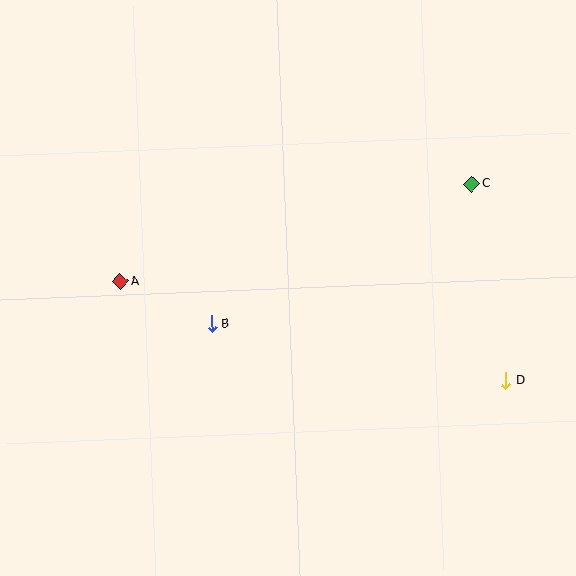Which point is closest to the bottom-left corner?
Point A is closest to the bottom-left corner.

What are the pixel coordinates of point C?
Point C is at (472, 184).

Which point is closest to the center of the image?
Point B at (211, 324) is closest to the center.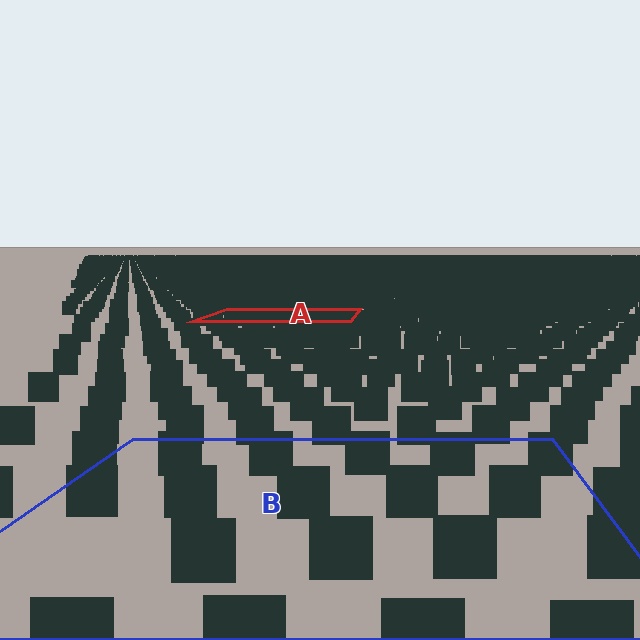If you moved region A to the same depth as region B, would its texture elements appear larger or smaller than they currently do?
They would appear larger. At a closer depth, the same texture elements are projected at a bigger on-screen size.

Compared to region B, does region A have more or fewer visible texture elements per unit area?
Region A has more texture elements per unit area — they are packed more densely because it is farther away.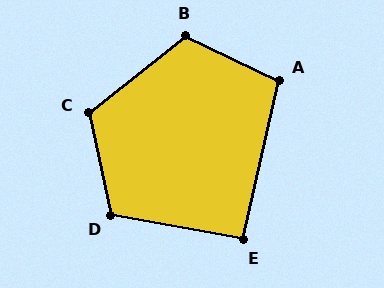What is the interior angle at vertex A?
Approximately 103 degrees (obtuse).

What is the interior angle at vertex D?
Approximately 112 degrees (obtuse).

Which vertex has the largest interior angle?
B, at approximately 116 degrees.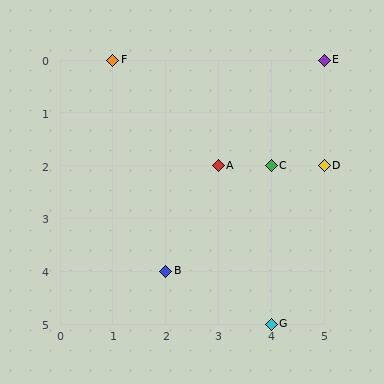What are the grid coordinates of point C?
Point C is at grid coordinates (4, 2).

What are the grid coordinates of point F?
Point F is at grid coordinates (1, 0).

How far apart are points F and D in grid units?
Points F and D are 4 columns and 2 rows apart (about 4.5 grid units diagonally).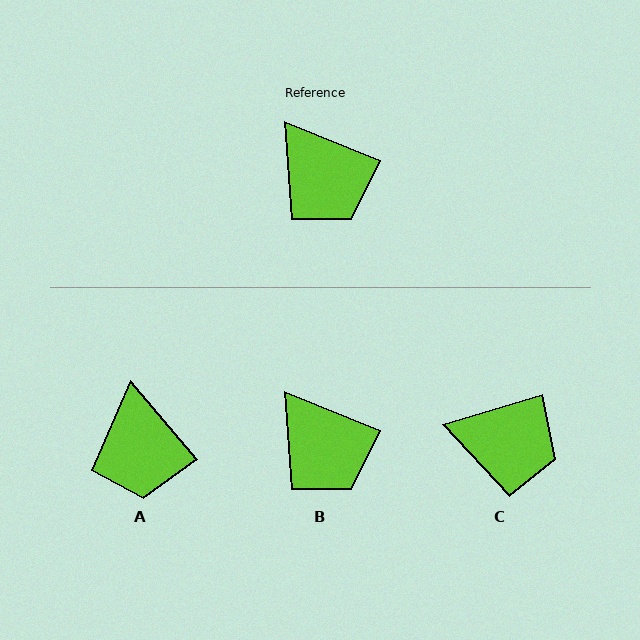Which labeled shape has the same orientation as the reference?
B.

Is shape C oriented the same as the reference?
No, it is off by about 39 degrees.